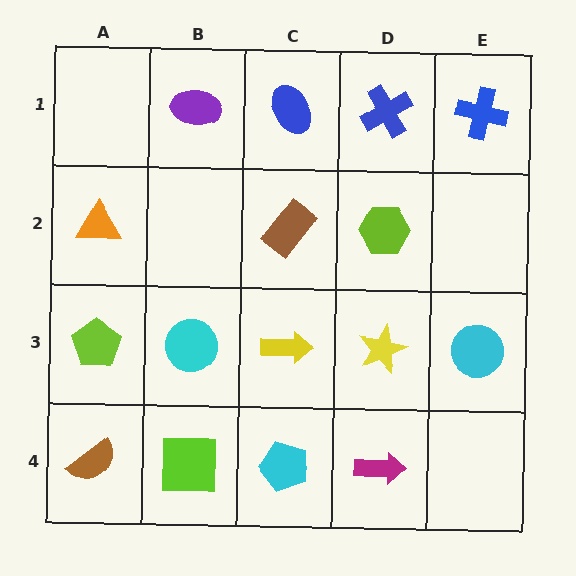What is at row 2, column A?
An orange triangle.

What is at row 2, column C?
A brown rectangle.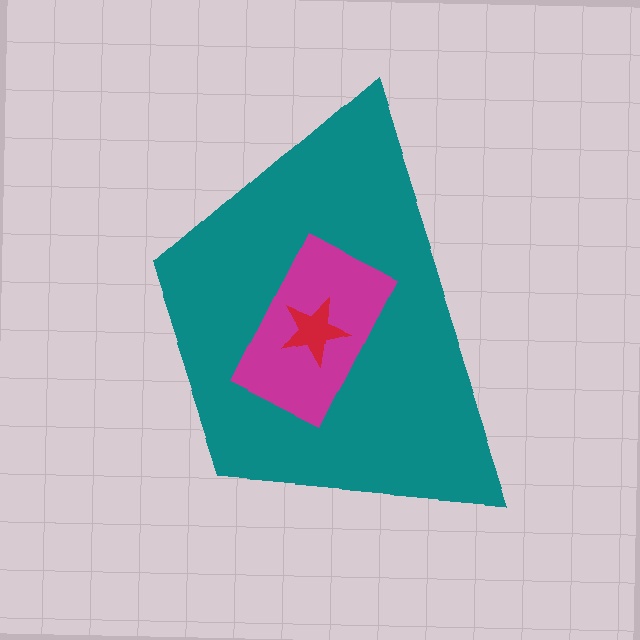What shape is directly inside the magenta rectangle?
The red star.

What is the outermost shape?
The teal trapezoid.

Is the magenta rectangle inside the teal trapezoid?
Yes.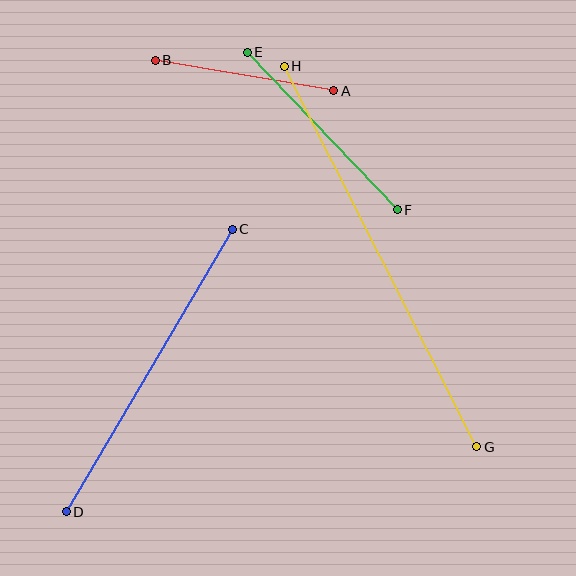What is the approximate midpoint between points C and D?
The midpoint is at approximately (149, 371) pixels.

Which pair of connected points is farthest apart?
Points G and H are farthest apart.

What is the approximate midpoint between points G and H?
The midpoint is at approximately (381, 257) pixels.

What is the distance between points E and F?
The distance is approximately 218 pixels.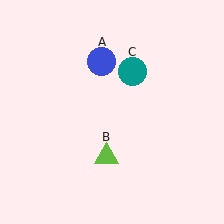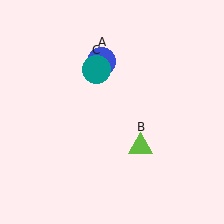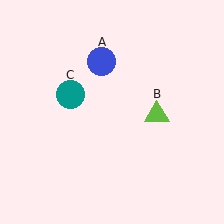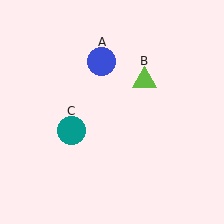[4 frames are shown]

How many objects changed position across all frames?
2 objects changed position: lime triangle (object B), teal circle (object C).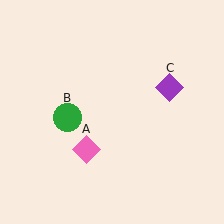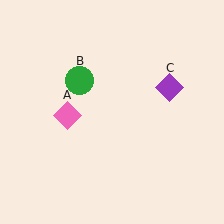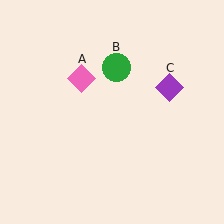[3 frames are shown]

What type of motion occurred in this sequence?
The pink diamond (object A), green circle (object B) rotated clockwise around the center of the scene.